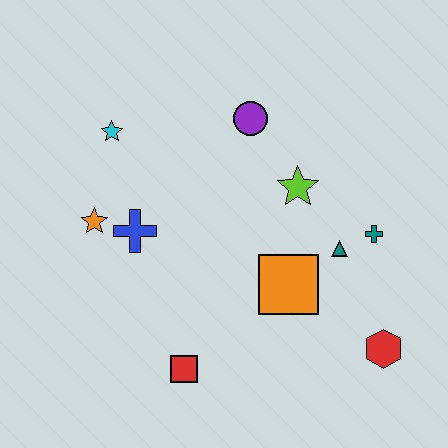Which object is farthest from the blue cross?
The red hexagon is farthest from the blue cross.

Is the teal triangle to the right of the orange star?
Yes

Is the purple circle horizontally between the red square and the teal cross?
Yes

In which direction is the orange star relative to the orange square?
The orange star is to the left of the orange square.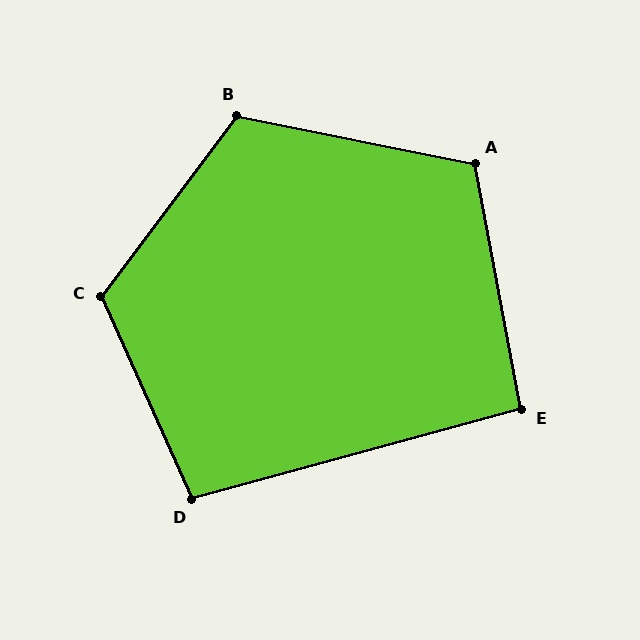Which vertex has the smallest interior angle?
E, at approximately 95 degrees.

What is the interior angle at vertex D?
Approximately 99 degrees (obtuse).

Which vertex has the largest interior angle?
C, at approximately 119 degrees.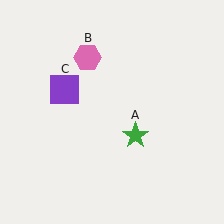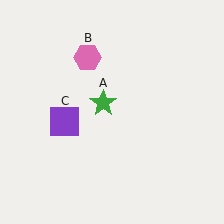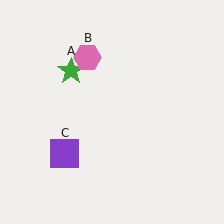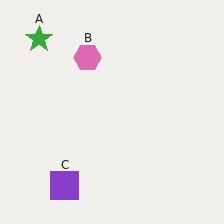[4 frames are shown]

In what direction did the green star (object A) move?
The green star (object A) moved up and to the left.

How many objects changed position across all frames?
2 objects changed position: green star (object A), purple square (object C).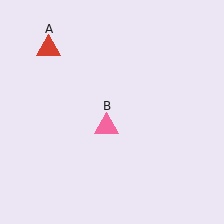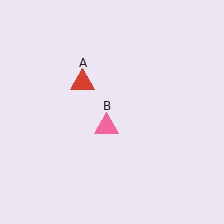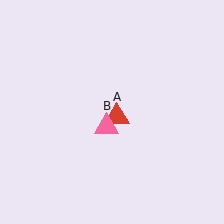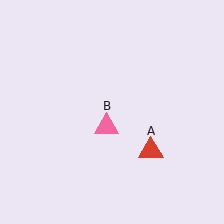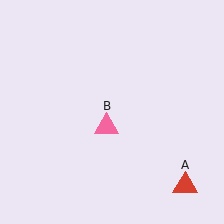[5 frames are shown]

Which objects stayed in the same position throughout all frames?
Pink triangle (object B) remained stationary.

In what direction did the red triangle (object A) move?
The red triangle (object A) moved down and to the right.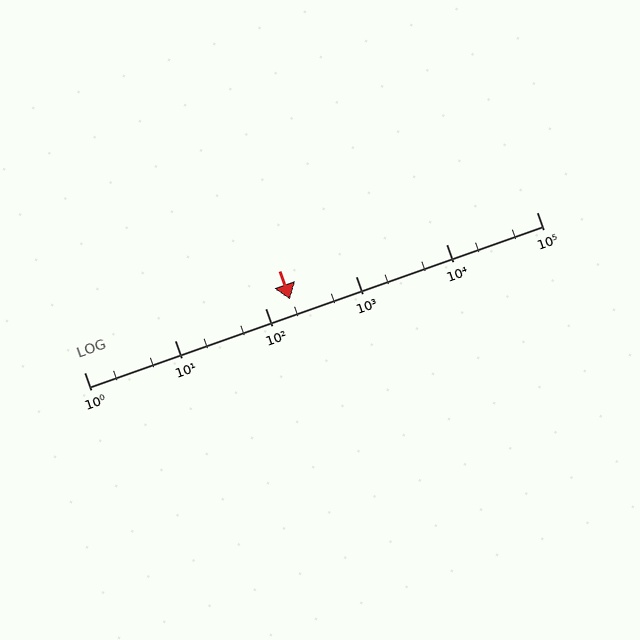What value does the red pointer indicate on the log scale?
The pointer indicates approximately 190.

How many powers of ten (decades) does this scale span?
The scale spans 5 decades, from 1 to 100000.